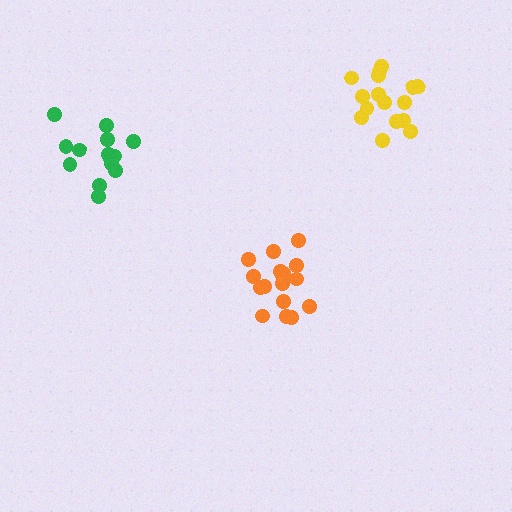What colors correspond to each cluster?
The clusters are colored: green, orange, yellow.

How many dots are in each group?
Group 1: 14 dots, Group 2: 17 dots, Group 3: 16 dots (47 total).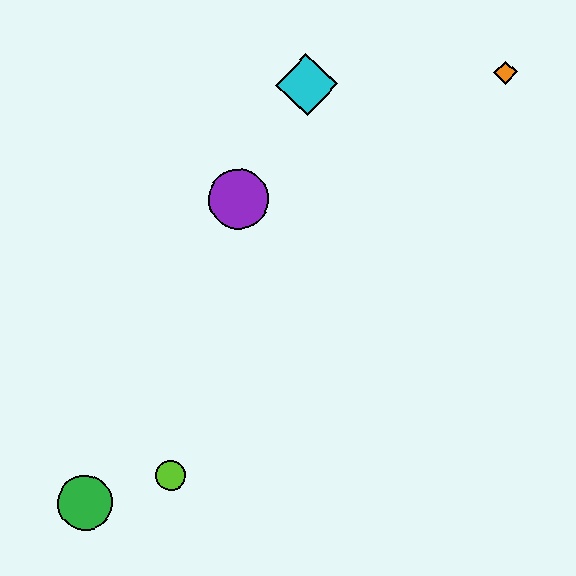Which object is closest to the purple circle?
The cyan diamond is closest to the purple circle.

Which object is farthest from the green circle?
The orange diamond is farthest from the green circle.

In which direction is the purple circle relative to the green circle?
The purple circle is above the green circle.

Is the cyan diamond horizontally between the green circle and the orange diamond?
Yes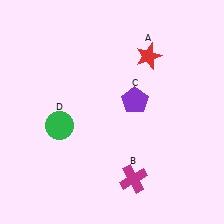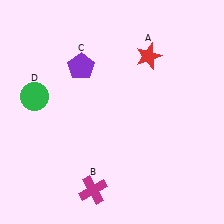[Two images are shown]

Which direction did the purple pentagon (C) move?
The purple pentagon (C) moved left.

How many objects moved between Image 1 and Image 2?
3 objects moved between the two images.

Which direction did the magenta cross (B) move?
The magenta cross (B) moved left.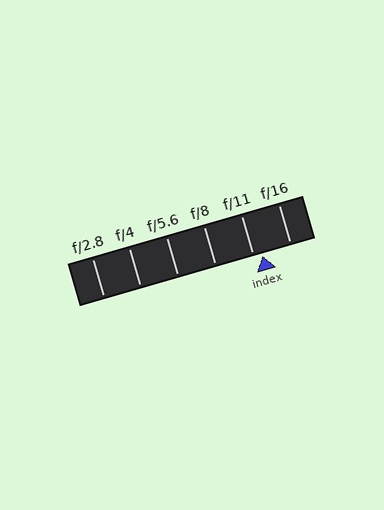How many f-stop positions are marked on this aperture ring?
There are 6 f-stop positions marked.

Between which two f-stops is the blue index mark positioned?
The index mark is between f/11 and f/16.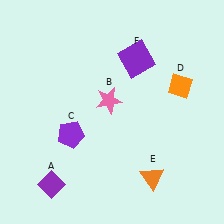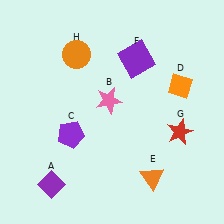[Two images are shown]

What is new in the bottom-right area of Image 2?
A red star (G) was added in the bottom-right area of Image 2.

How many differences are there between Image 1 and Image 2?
There are 2 differences between the two images.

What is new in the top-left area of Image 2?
An orange circle (H) was added in the top-left area of Image 2.